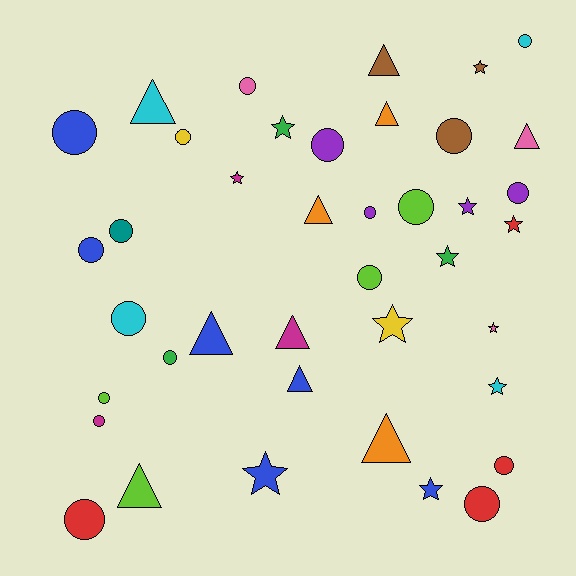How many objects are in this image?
There are 40 objects.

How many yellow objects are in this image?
There are 2 yellow objects.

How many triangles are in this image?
There are 10 triangles.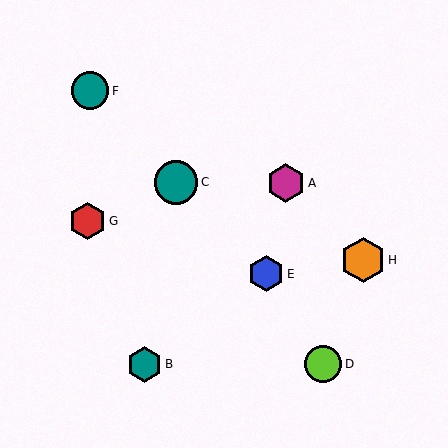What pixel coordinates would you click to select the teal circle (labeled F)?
Click at (90, 91) to select the teal circle F.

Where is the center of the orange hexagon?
The center of the orange hexagon is at (363, 260).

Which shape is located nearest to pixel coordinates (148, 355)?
The teal hexagon (labeled B) at (144, 364) is nearest to that location.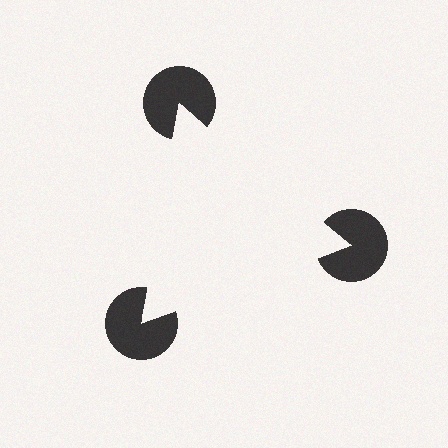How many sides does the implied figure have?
3 sides.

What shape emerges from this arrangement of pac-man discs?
An illusory triangle — its edges are inferred from the aligned wedge cuts in the pac-man discs, not physically drawn.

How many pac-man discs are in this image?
There are 3 — one at each vertex of the illusory triangle.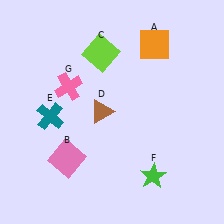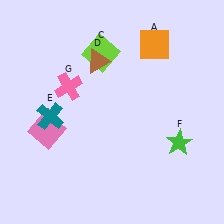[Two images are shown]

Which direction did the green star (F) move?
The green star (F) moved up.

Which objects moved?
The objects that moved are: the pink square (B), the brown triangle (D), the green star (F).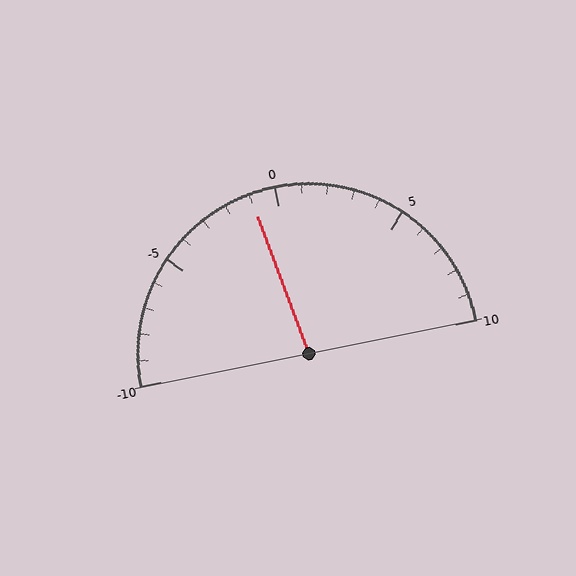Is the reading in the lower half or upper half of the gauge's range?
The reading is in the lower half of the range (-10 to 10).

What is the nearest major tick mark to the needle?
The nearest major tick mark is 0.